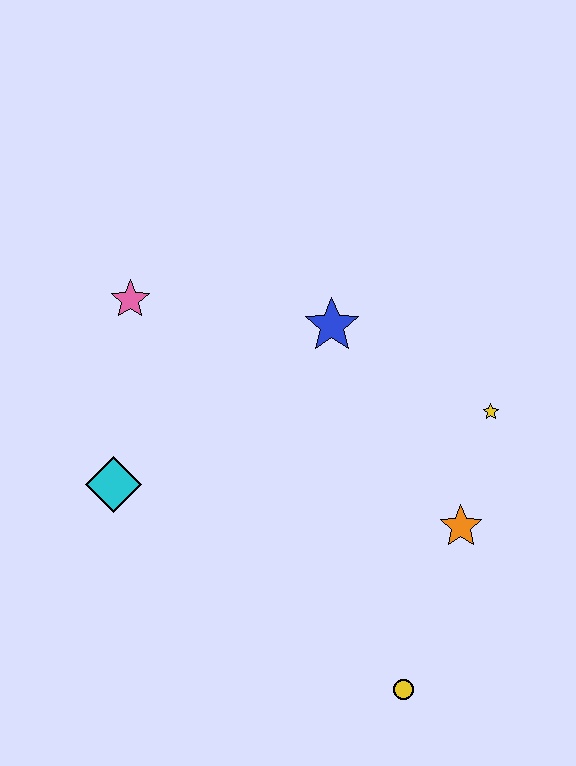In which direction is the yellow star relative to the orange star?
The yellow star is above the orange star.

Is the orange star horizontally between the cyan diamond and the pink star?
No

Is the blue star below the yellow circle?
No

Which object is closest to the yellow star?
The orange star is closest to the yellow star.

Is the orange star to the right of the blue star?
Yes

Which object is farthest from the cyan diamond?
The yellow star is farthest from the cyan diamond.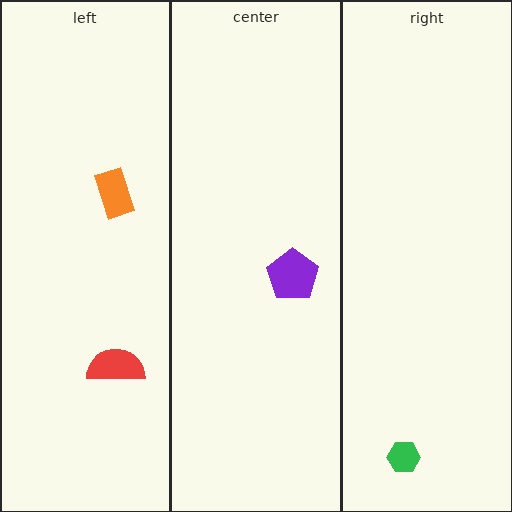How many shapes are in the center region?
1.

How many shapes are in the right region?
1.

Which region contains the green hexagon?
The right region.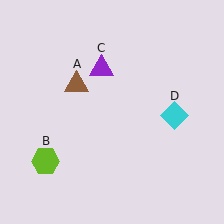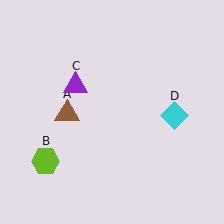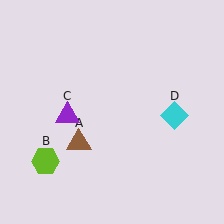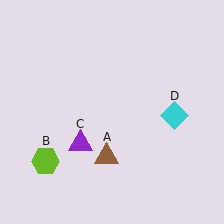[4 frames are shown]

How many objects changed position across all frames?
2 objects changed position: brown triangle (object A), purple triangle (object C).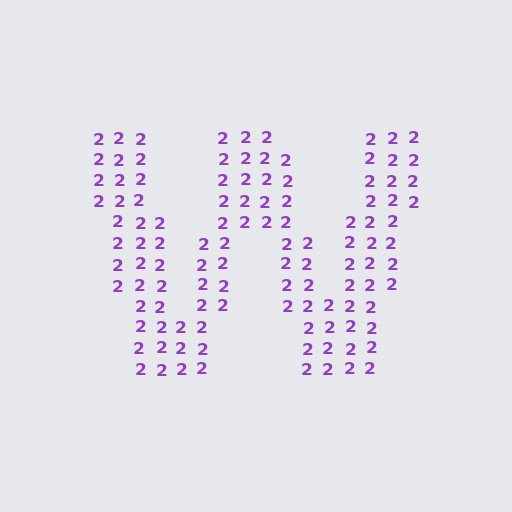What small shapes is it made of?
It is made of small digit 2's.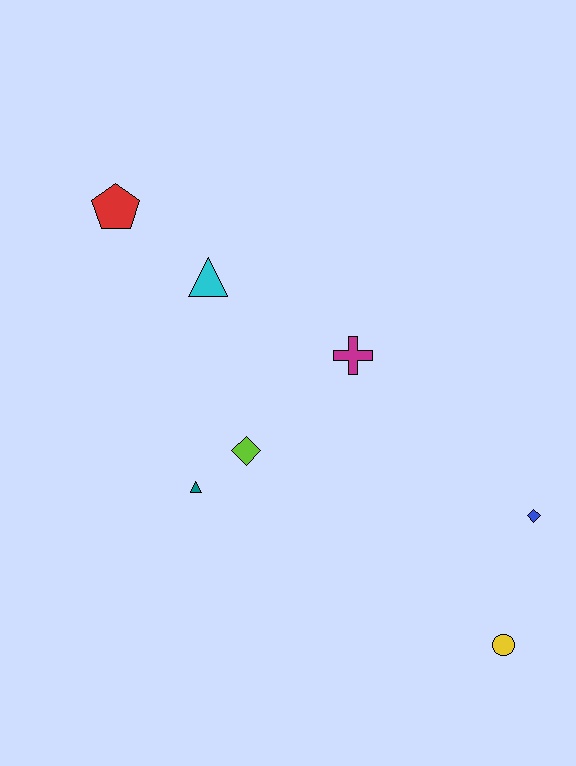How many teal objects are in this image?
There is 1 teal object.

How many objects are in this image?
There are 7 objects.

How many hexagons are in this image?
There are no hexagons.